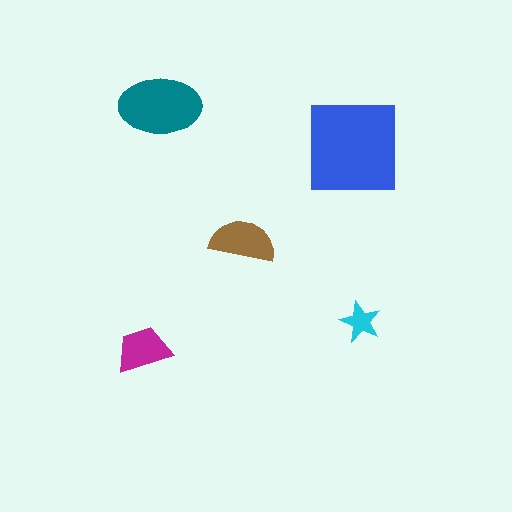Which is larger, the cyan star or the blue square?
The blue square.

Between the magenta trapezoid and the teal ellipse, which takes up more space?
The teal ellipse.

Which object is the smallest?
The cyan star.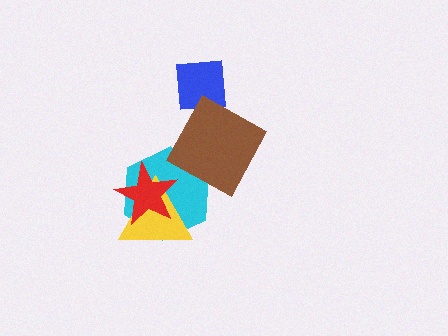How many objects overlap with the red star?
2 objects overlap with the red star.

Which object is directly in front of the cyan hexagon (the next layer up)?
The yellow triangle is directly in front of the cyan hexagon.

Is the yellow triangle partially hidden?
Yes, it is partially covered by another shape.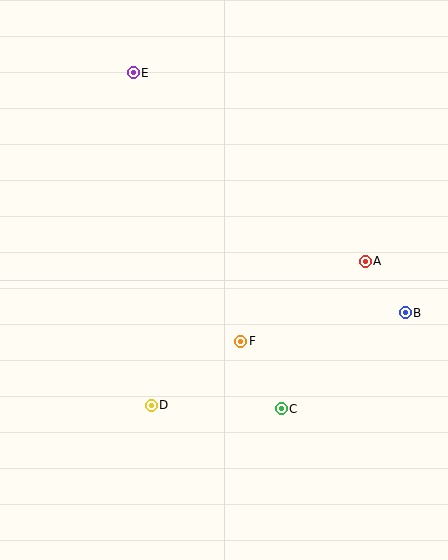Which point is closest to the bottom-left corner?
Point D is closest to the bottom-left corner.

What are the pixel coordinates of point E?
Point E is at (133, 73).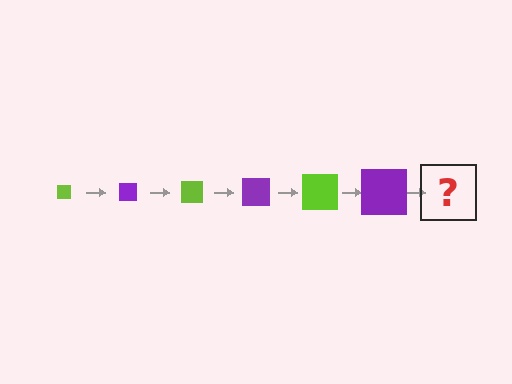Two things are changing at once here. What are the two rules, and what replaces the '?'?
The two rules are that the square grows larger each step and the color cycles through lime and purple. The '?' should be a lime square, larger than the previous one.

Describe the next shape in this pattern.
It should be a lime square, larger than the previous one.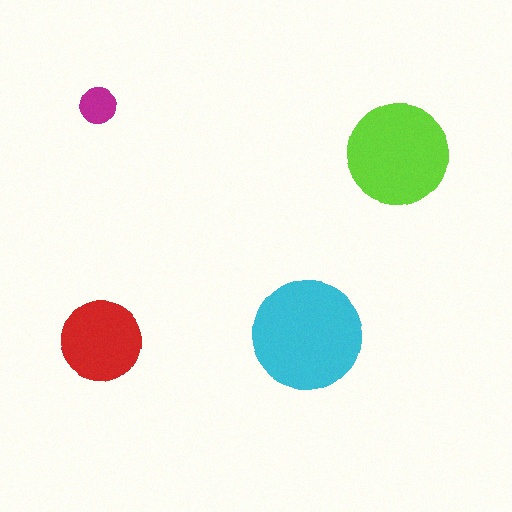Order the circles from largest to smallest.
the cyan one, the lime one, the red one, the magenta one.